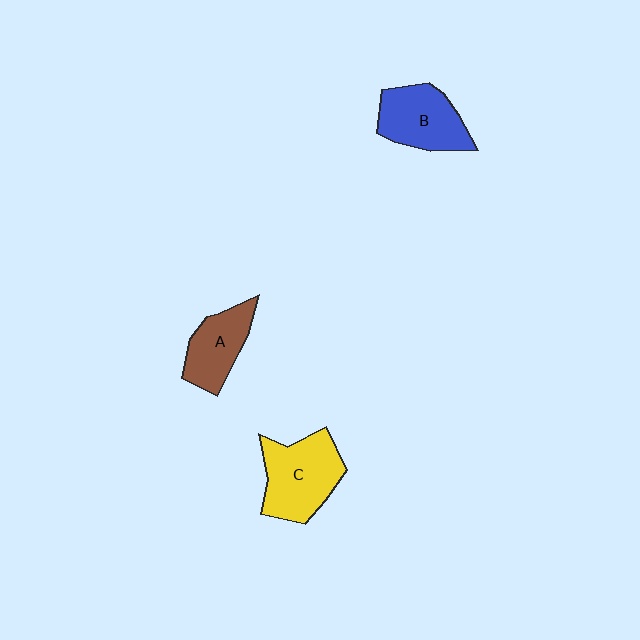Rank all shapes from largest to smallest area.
From largest to smallest: C (yellow), B (blue), A (brown).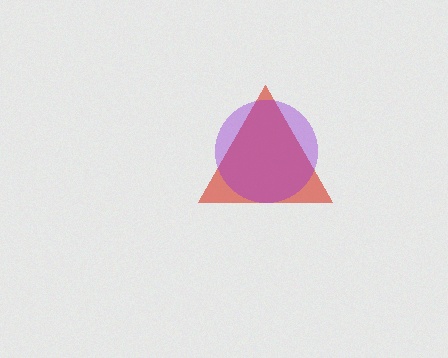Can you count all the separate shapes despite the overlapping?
Yes, there are 2 separate shapes.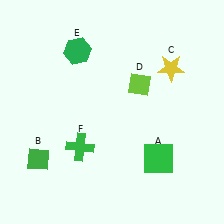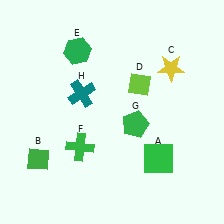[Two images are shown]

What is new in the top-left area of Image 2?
A teal cross (H) was added in the top-left area of Image 2.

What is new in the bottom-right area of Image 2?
A green pentagon (G) was added in the bottom-right area of Image 2.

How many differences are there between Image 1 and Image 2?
There are 2 differences between the two images.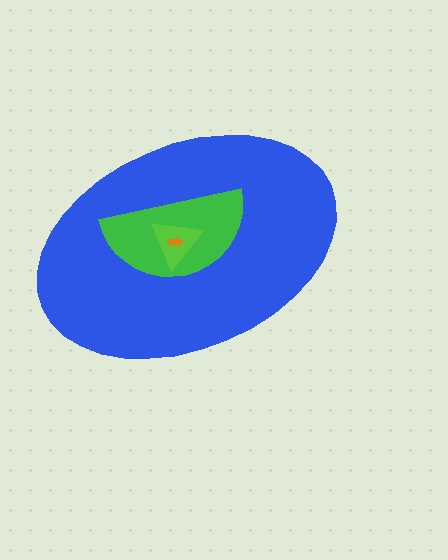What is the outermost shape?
The blue ellipse.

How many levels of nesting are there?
4.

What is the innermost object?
The orange arrow.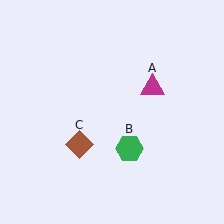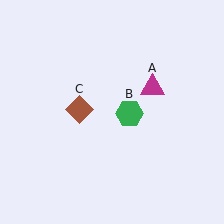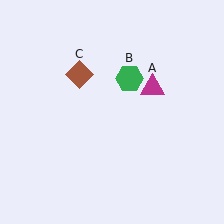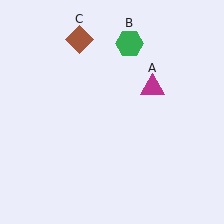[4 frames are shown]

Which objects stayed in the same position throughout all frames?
Magenta triangle (object A) remained stationary.